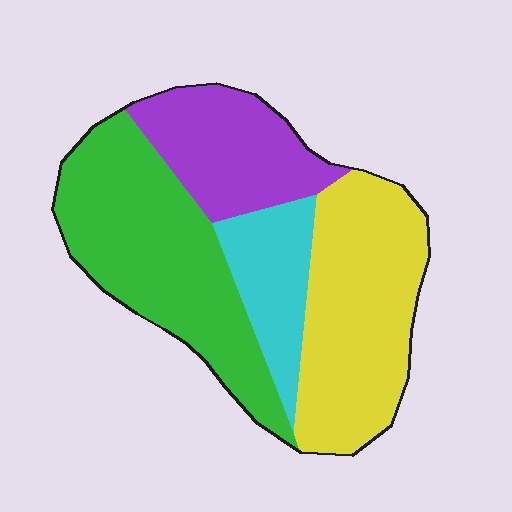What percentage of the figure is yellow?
Yellow takes up about one third (1/3) of the figure.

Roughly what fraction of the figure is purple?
Purple takes up about one fifth (1/5) of the figure.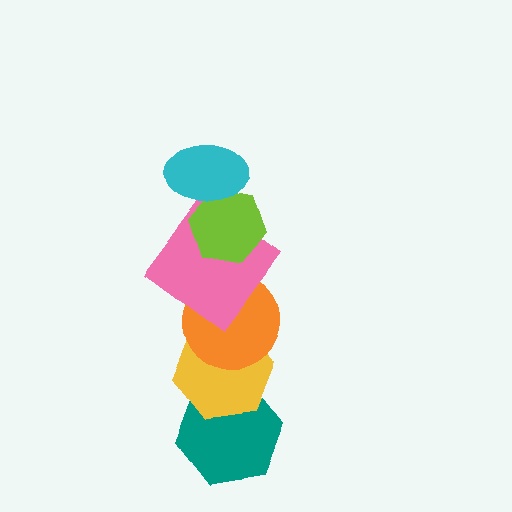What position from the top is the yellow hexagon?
The yellow hexagon is 5th from the top.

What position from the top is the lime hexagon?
The lime hexagon is 2nd from the top.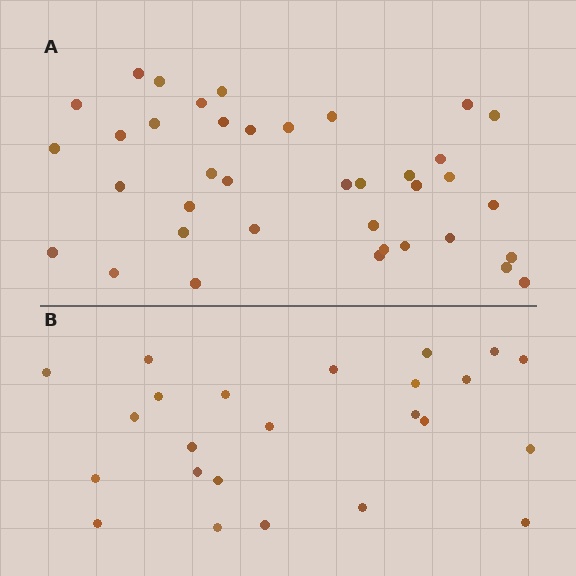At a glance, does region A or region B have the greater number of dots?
Region A (the top region) has more dots.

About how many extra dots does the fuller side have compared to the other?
Region A has approximately 15 more dots than region B.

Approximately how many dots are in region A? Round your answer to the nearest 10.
About 40 dots. (The exact count is 38, which rounds to 40.)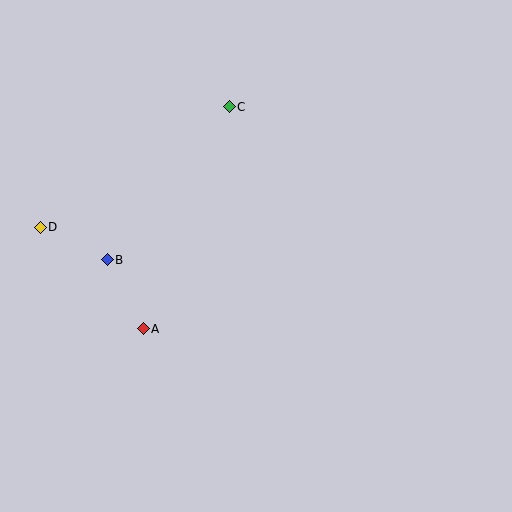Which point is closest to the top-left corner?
Point D is closest to the top-left corner.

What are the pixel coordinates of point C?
Point C is at (229, 107).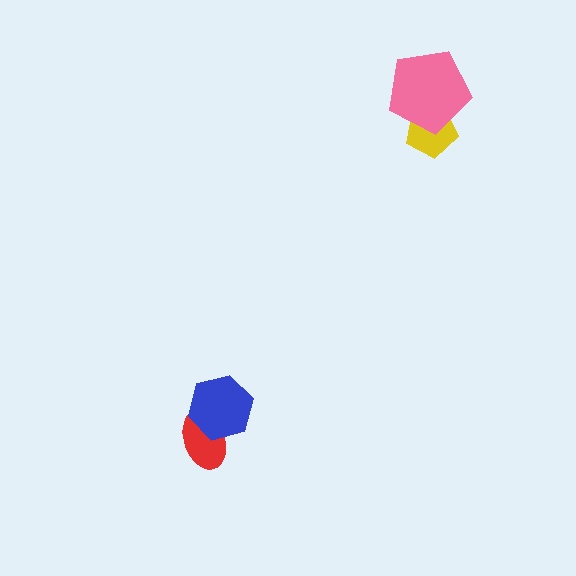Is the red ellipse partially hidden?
Yes, it is partially covered by another shape.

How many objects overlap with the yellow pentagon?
1 object overlaps with the yellow pentagon.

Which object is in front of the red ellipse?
The blue hexagon is in front of the red ellipse.